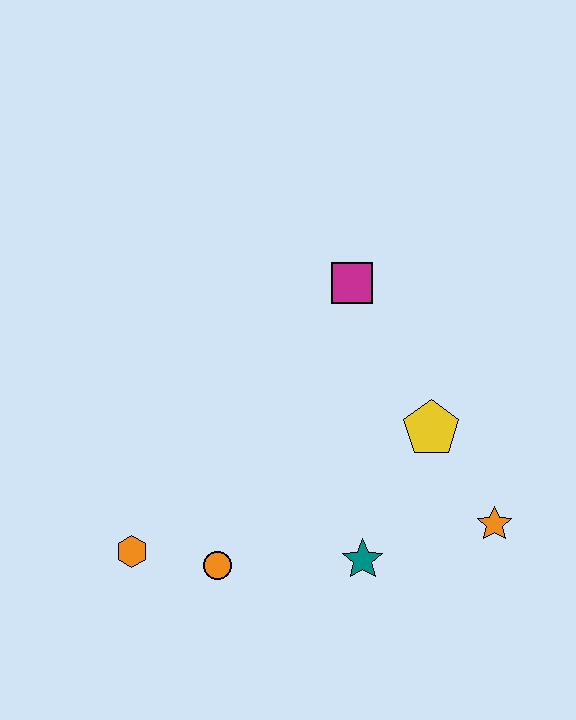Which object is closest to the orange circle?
The orange hexagon is closest to the orange circle.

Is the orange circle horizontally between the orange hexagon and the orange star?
Yes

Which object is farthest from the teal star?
The magenta square is farthest from the teal star.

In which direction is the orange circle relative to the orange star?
The orange circle is to the left of the orange star.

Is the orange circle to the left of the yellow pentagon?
Yes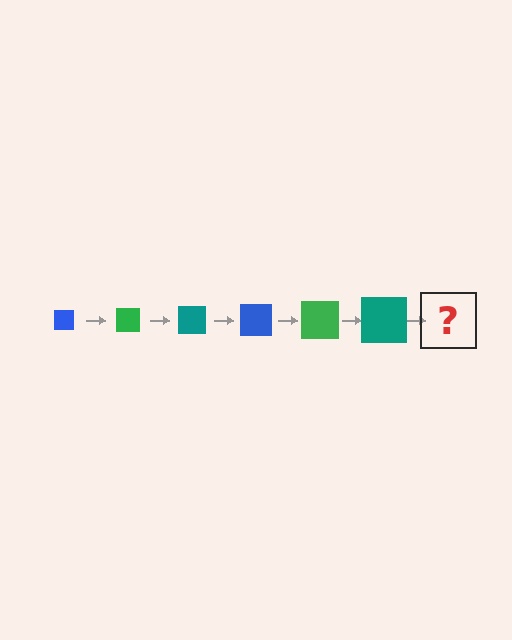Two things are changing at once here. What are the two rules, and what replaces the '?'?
The two rules are that the square grows larger each step and the color cycles through blue, green, and teal. The '?' should be a blue square, larger than the previous one.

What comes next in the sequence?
The next element should be a blue square, larger than the previous one.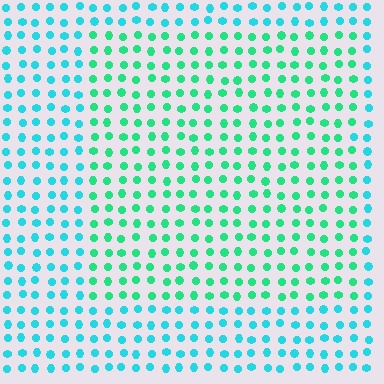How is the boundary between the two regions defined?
The boundary is defined purely by a slight shift in hue (about 33 degrees). Spacing, size, and orientation are identical on both sides.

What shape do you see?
I see a rectangle.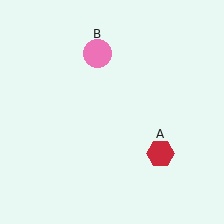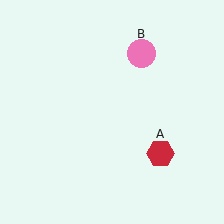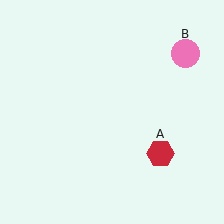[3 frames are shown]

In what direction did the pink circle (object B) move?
The pink circle (object B) moved right.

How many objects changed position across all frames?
1 object changed position: pink circle (object B).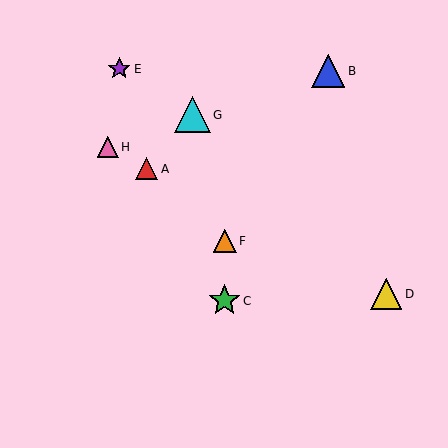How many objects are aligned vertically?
2 objects (C, F) are aligned vertically.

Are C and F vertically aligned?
Yes, both are at x≈225.